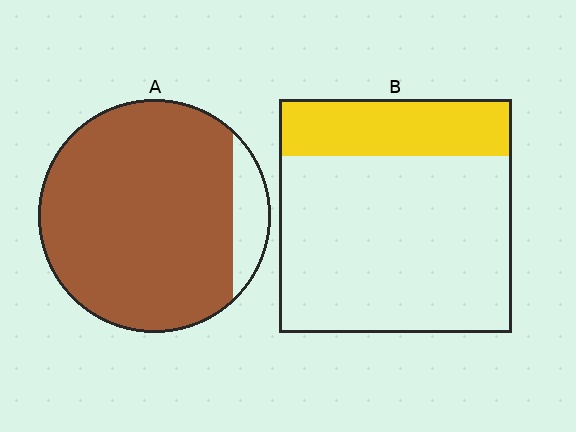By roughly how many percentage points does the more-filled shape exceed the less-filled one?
By roughly 65 percentage points (A over B).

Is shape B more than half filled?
No.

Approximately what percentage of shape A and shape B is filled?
A is approximately 90% and B is approximately 25%.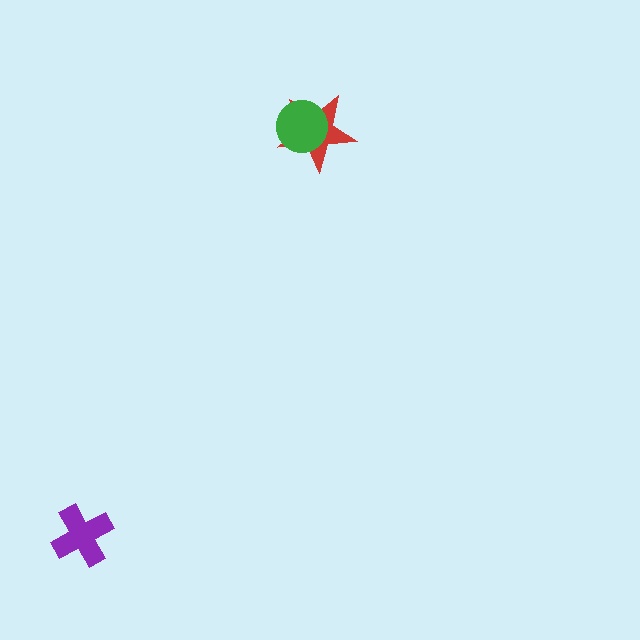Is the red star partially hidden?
Yes, it is partially covered by another shape.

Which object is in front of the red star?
The green circle is in front of the red star.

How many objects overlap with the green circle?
1 object overlaps with the green circle.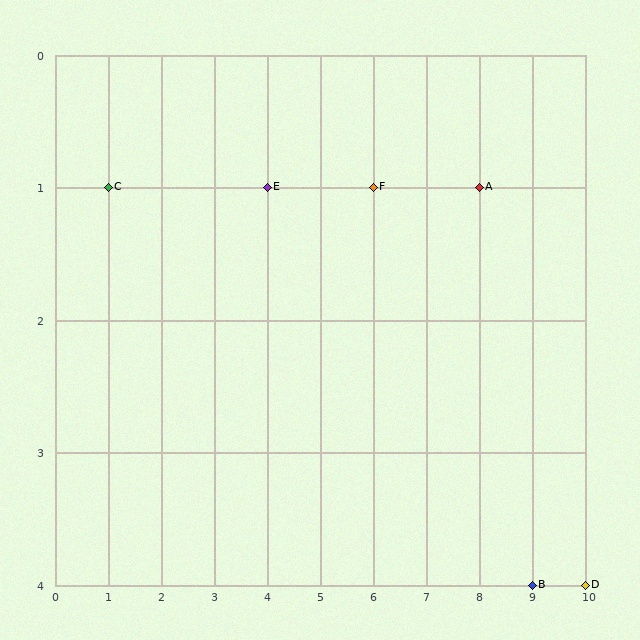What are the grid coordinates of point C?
Point C is at grid coordinates (1, 1).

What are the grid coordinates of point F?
Point F is at grid coordinates (6, 1).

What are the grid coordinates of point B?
Point B is at grid coordinates (9, 4).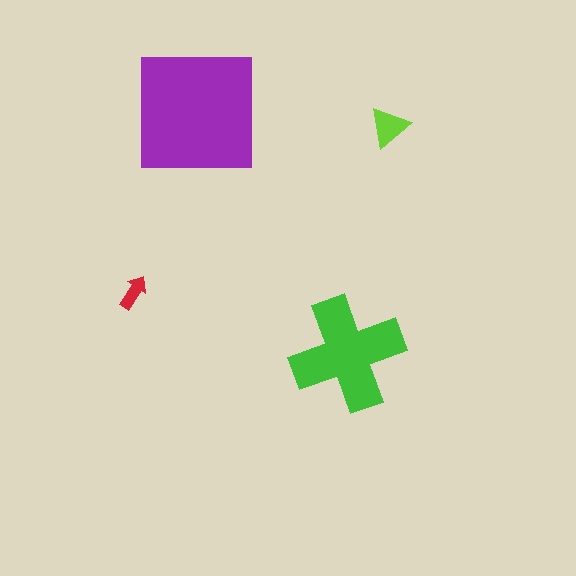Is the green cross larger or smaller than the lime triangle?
Larger.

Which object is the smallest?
The red arrow.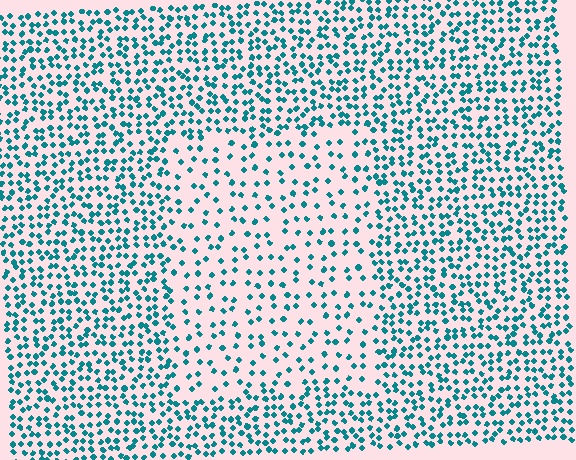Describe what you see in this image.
The image contains small teal elements arranged at two different densities. A rectangle-shaped region is visible where the elements are less densely packed than the surrounding area.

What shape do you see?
I see a rectangle.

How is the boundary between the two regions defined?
The boundary is defined by a change in element density (approximately 2.1x ratio). All elements are the same color, size, and shape.